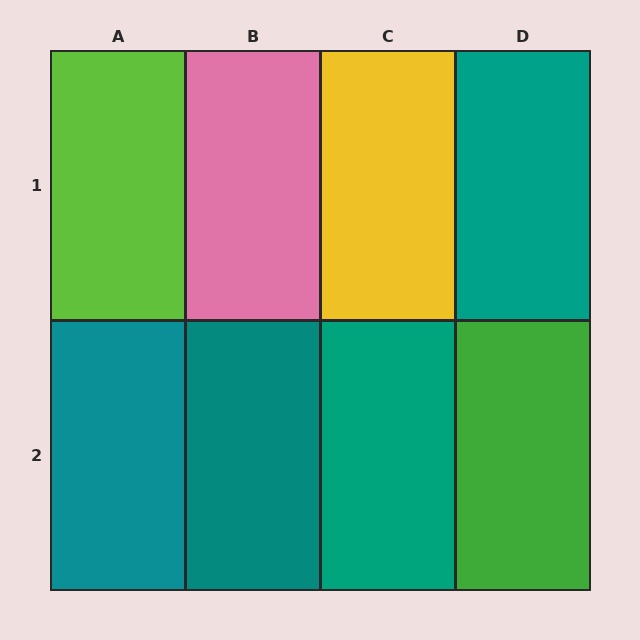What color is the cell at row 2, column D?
Green.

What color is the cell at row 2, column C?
Teal.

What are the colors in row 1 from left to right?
Lime, pink, yellow, teal.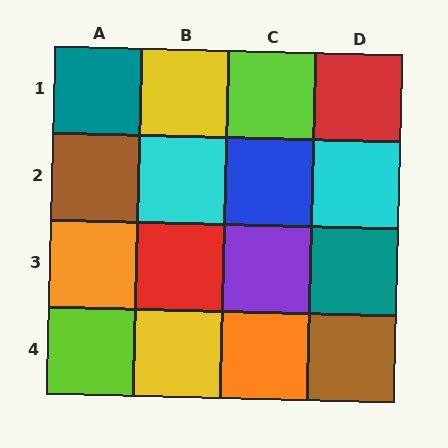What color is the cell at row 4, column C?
Orange.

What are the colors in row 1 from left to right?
Teal, yellow, lime, red.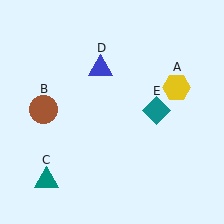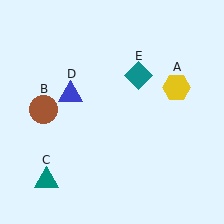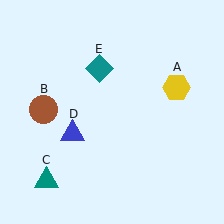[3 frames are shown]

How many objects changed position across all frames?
2 objects changed position: blue triangle (object D), teal diamond (object E).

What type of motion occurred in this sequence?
The blue triangle (object D), teal diamond (object E) rotated counterclockwise around the center of the scene.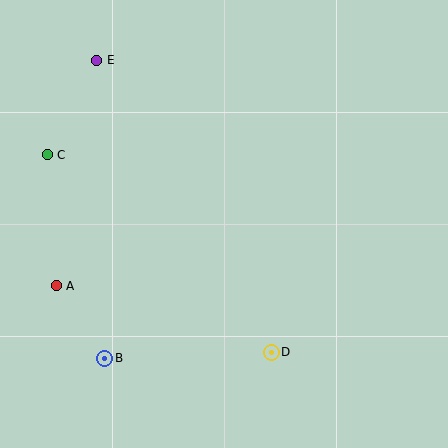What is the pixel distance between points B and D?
The distance between B and D is 167 pixels.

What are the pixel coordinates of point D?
Point D is at (271, 352).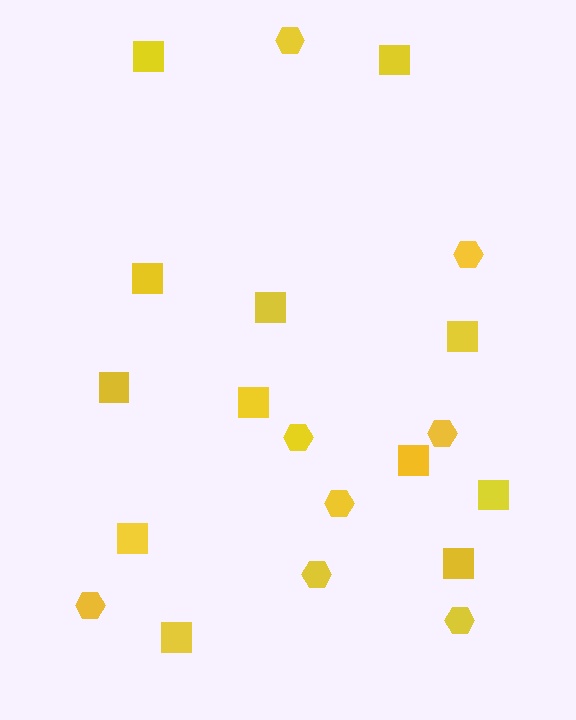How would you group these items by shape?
There are 2 groups: one group of squares (12) and one group of hexagons (8).